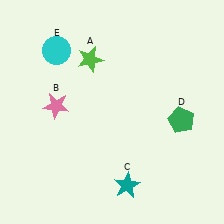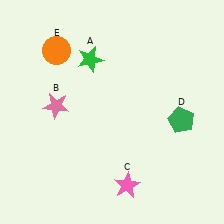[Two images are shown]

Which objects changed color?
A changed from lime to green. C changed from teal to pink. E changed from cyan to orange.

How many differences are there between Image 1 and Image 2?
There are 3 differences between the two images.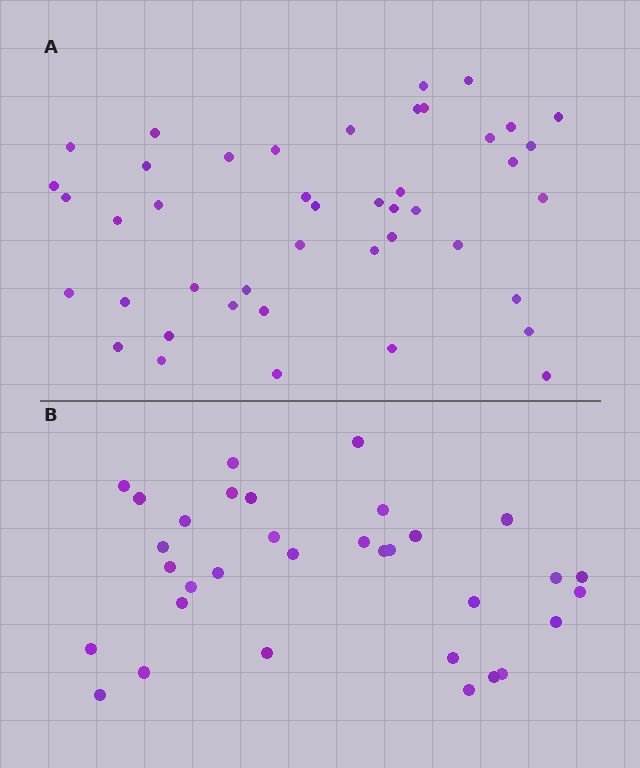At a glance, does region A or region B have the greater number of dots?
Region A (the top region) has more dots.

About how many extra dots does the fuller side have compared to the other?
Region A has roughly 12 or so more dots than region B.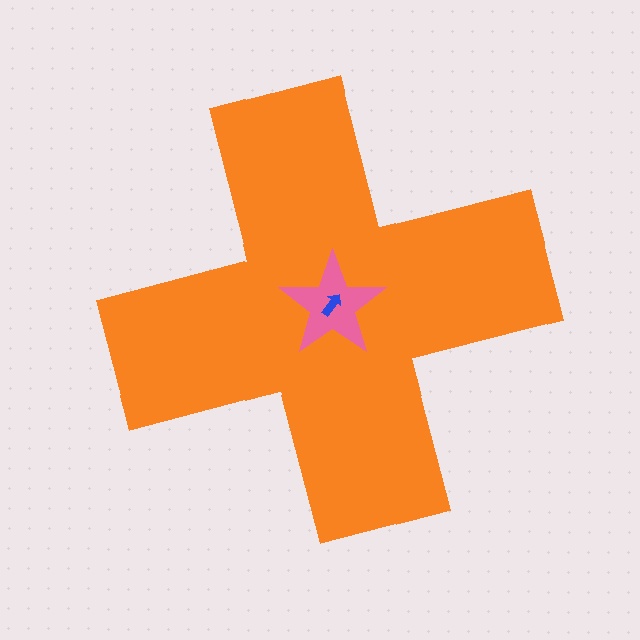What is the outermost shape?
The orange cross.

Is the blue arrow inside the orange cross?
Yes.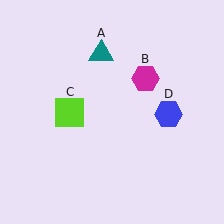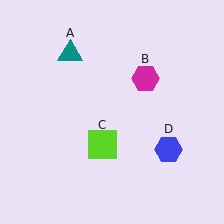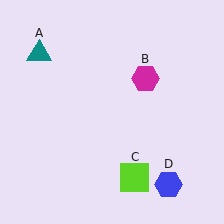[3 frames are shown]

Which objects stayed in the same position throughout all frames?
Magenta hexagon (object B) remained stationary.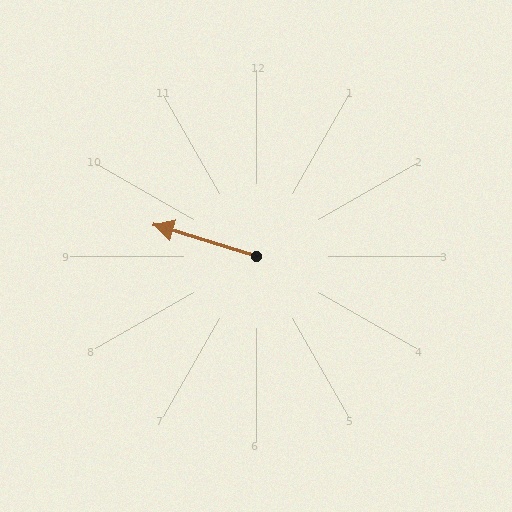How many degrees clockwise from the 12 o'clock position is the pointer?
Approximately 287 degrees.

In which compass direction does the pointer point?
West.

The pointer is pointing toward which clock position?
Roughly 10 o'clock.